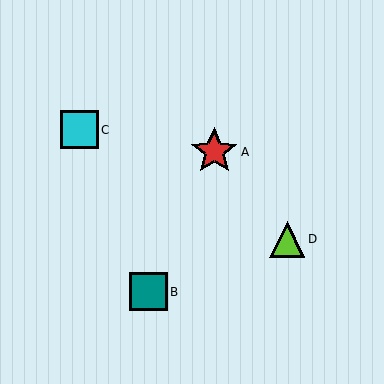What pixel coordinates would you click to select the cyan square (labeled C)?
Click at (79, 130) to select the cyan square C.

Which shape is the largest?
The red star (labeled A) is the largest.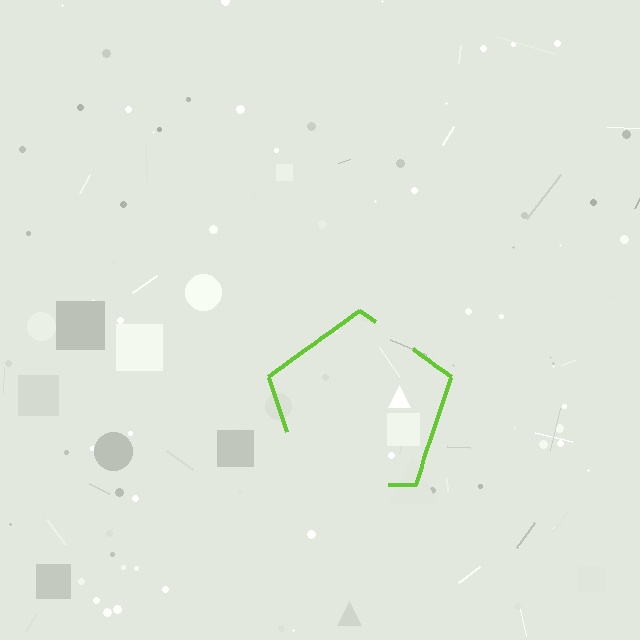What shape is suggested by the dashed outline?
The dashed outline suggests a pentagon.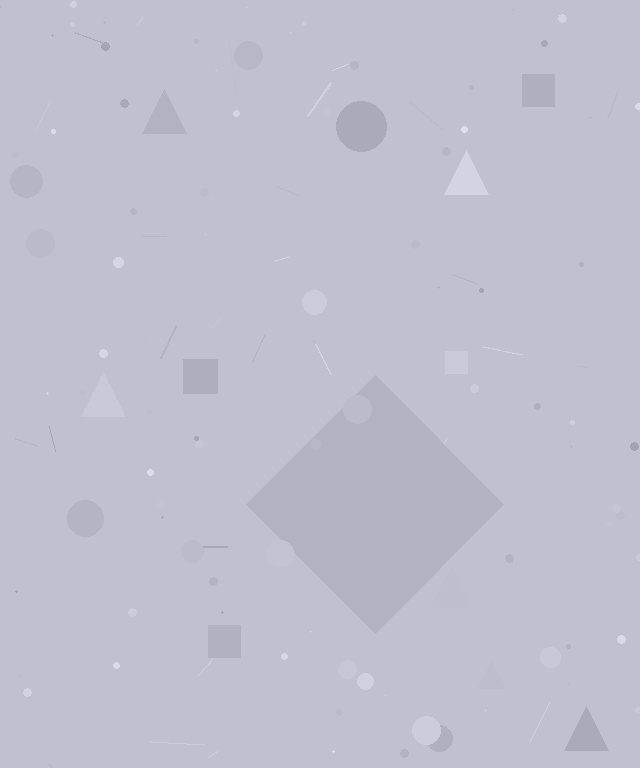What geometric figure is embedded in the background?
A diamond is embedded in the background.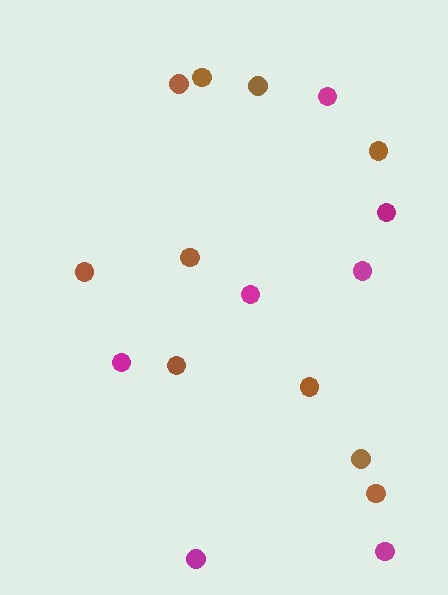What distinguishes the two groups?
There are 2 groups: one group of brown circles (10) and one group of magenta circles (7).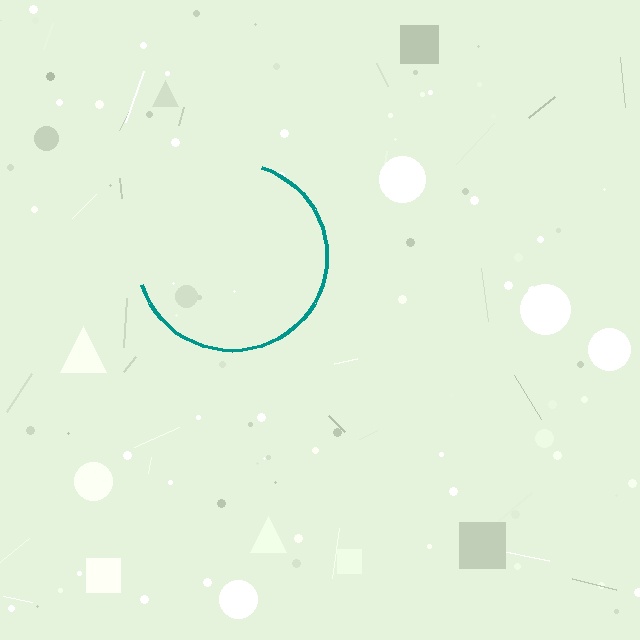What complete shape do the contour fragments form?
The contour fragments form a circle.